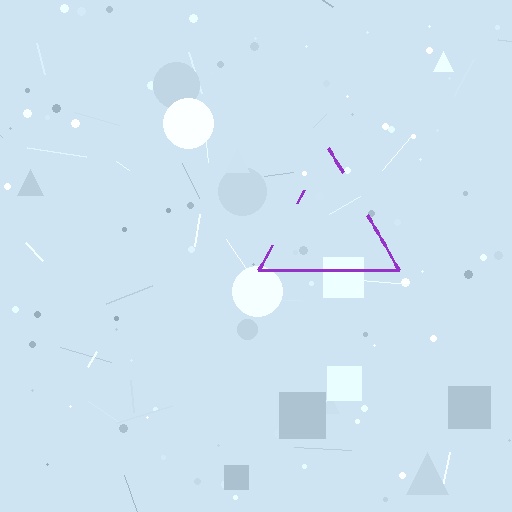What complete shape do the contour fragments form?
The contour fragments form a triangle.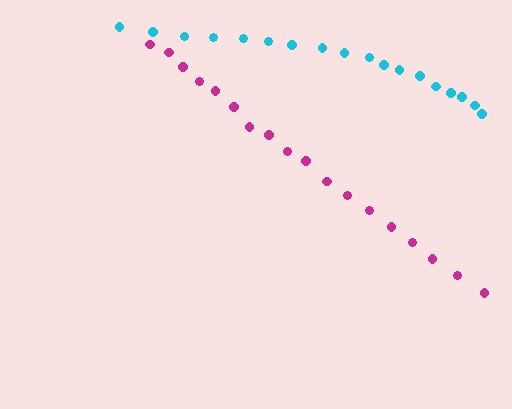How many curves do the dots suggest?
There are 2 distinct paths.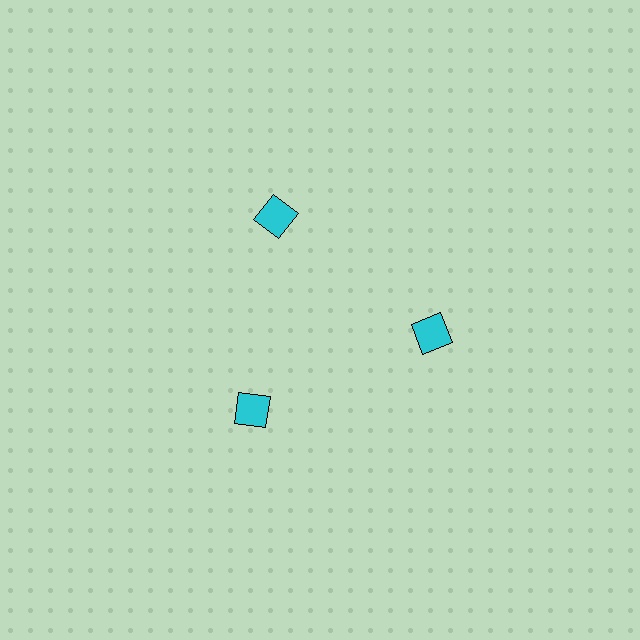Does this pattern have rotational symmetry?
Yes, this pattern has 3-fold rotational symmetry. It looks the same after rotating 120 degrees around the center.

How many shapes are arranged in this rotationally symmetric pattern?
There are 3 shapes, arranged in 3 groups of 1.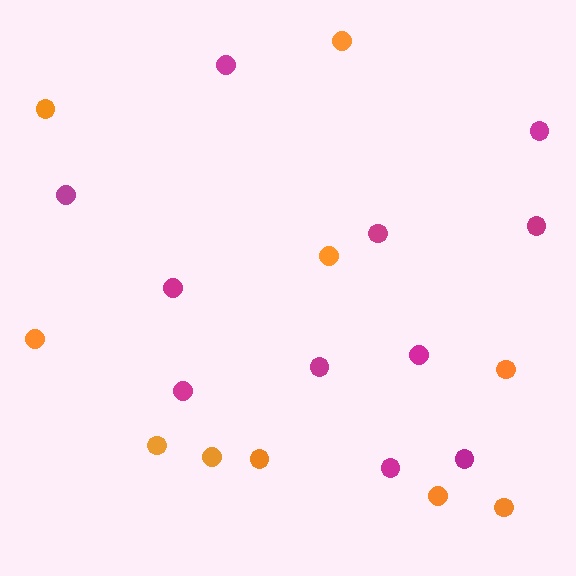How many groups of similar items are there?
There are 2 groups: one group of magenta circles (11) and one group of orange circles (10).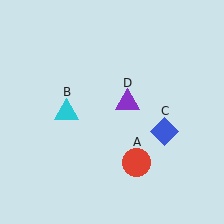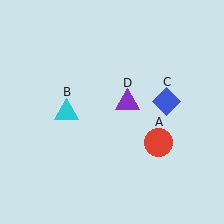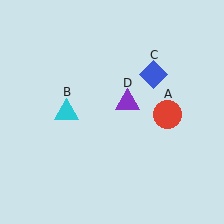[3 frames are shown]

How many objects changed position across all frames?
2 objects changed position: red circle (object A), blue diamond (object C).